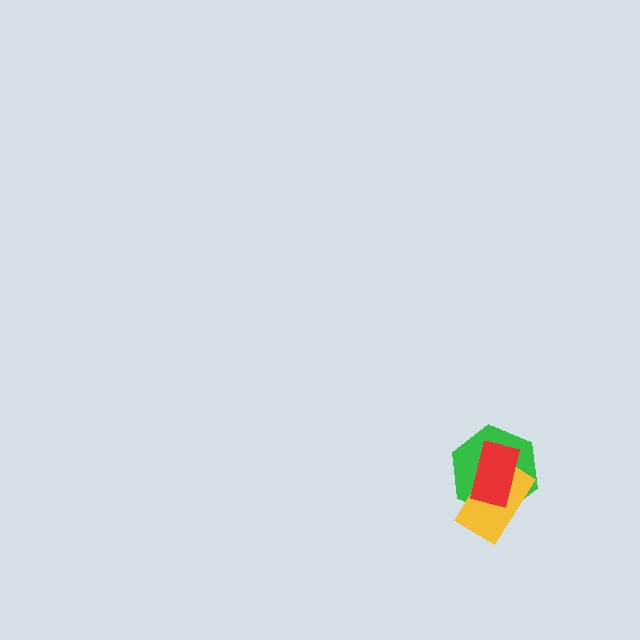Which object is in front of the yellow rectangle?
The red rectangle is in front of the yellow rectangle.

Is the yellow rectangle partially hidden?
Yes, it is partially covered by another shape.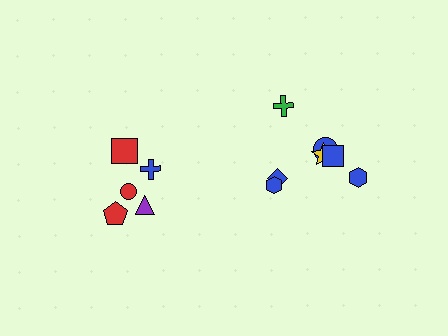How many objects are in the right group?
There are 7 objects.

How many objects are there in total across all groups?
There are 12 objects.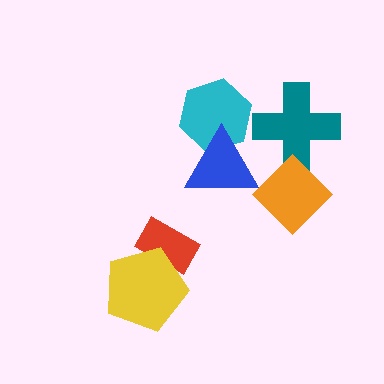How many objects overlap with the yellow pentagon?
1 object overlaps with the yellow pentagon.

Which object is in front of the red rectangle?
The yellow pentagon is in front of the red rectangle.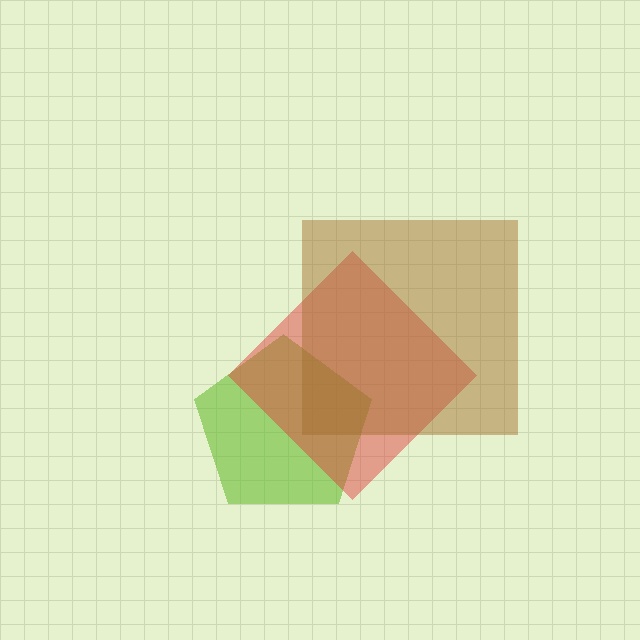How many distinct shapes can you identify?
There are 3 distinct shapes: a lime pentagon, a red diamond, a brown square.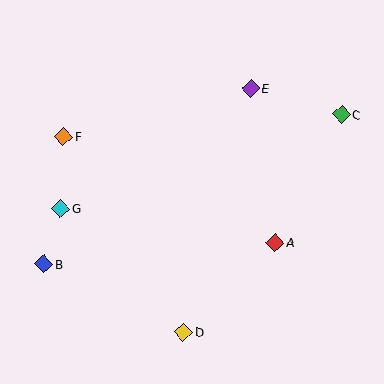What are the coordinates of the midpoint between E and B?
The midpoint between E and B is at (147, 176).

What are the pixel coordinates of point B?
Point B is at (44, 264).